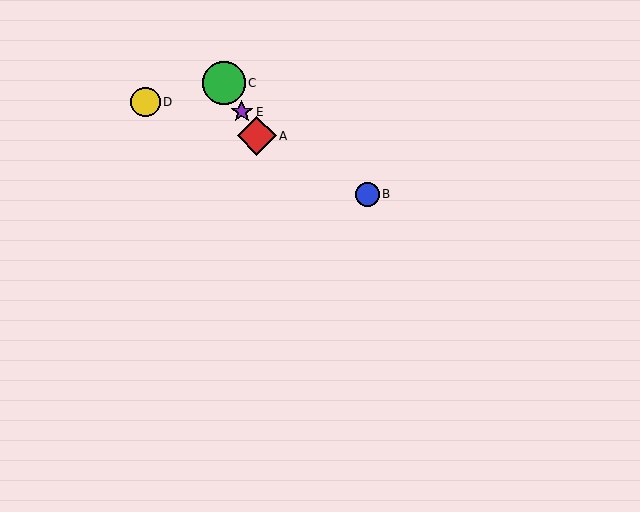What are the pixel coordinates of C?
Object C is at (224, 83).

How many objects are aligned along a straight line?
3 objects (A, C, E) are aligned along a straight line.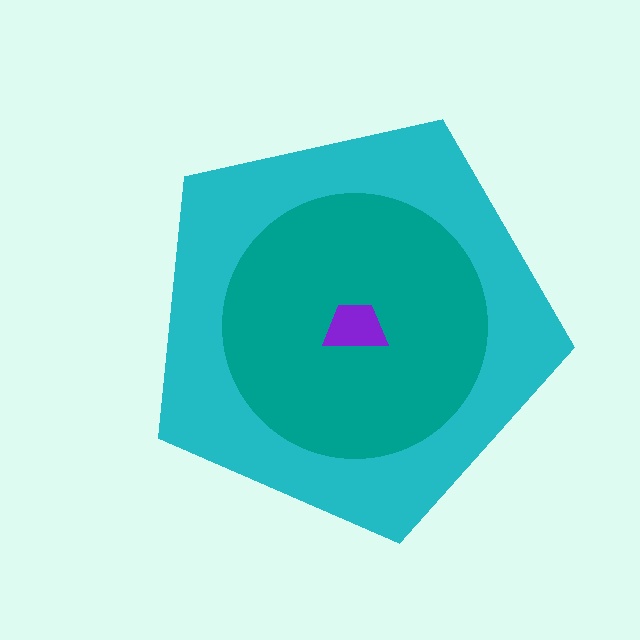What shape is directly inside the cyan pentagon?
The teal circle.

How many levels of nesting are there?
3.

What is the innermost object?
The purple trapezoid.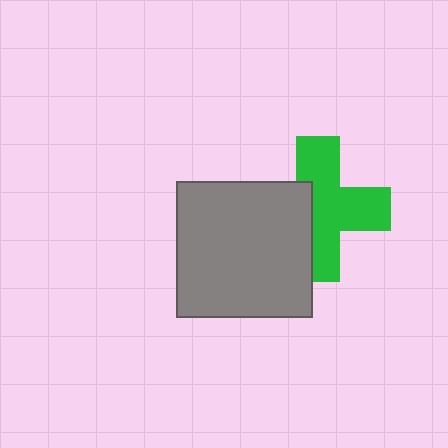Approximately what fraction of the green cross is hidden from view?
Roughly 37% of the green cross is hidden behind the gray square.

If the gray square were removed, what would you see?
You would see the complete green cross.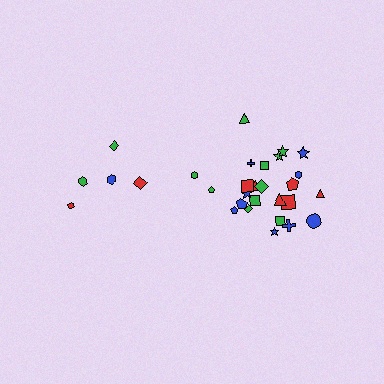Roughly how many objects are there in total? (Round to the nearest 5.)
Roughly 30 objects in total.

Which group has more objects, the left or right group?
The right group.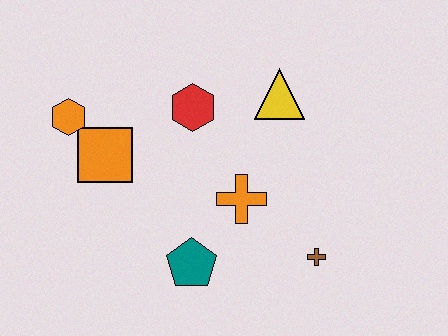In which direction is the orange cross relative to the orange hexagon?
The orange cross is to the right of the orange hexagon.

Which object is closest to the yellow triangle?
The red hexagon is closest to the yellow triangle.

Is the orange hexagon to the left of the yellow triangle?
Yes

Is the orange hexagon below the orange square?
No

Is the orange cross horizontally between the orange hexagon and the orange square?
No